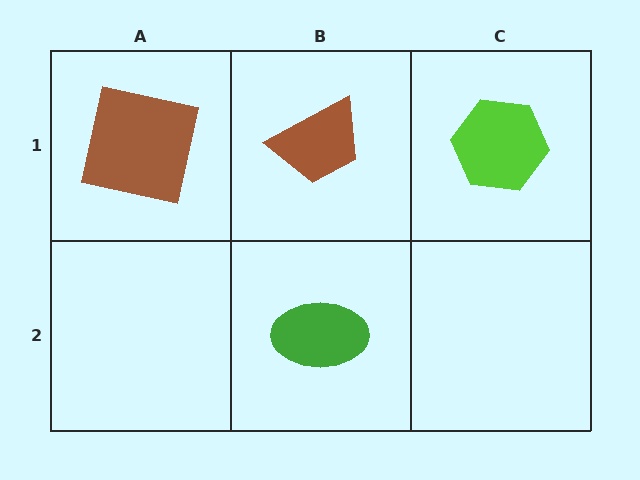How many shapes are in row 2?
1 shape.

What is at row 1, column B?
A brown trapezoid.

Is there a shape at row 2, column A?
No, that cell is empty.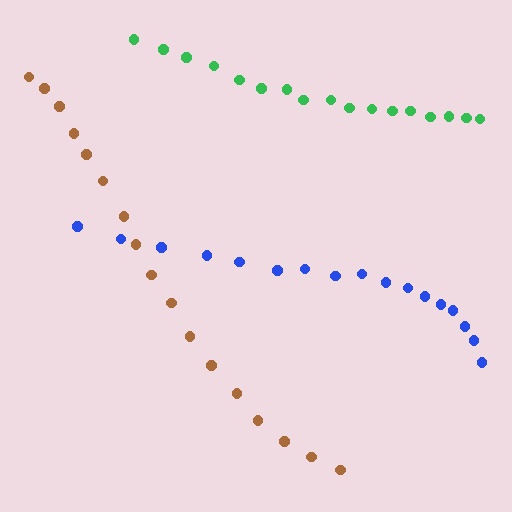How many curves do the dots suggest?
There are 3 distinct paths.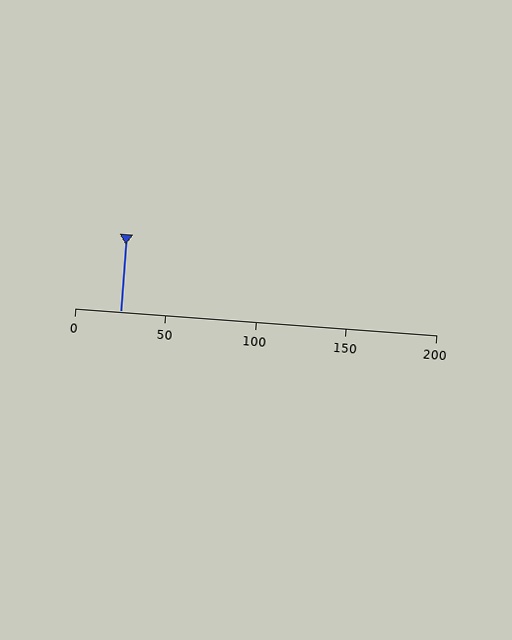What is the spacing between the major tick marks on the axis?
The major ticks are spaced 50 apart.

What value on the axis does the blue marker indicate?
The marker indicates approximately 25.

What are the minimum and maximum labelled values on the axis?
The axis runs from 0 to 200.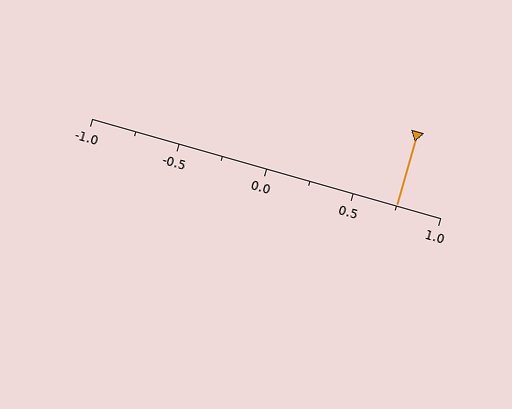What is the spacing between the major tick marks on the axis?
The major ticks are spaced 0.5 apart.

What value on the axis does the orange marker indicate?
The marker indicates approximately 0.75.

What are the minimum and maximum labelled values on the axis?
The axis runs from -1.0 to 1.0.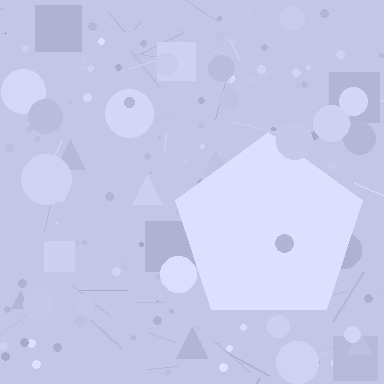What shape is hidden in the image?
A pentagon is hidden in the image.